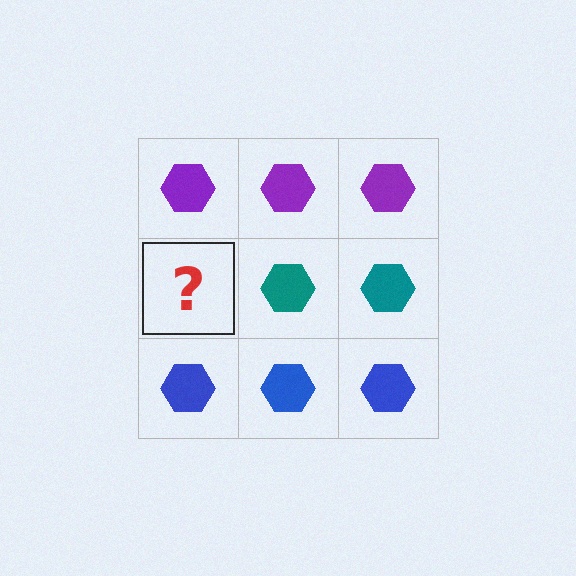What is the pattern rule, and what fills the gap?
The rule is that each row has a consistent color. The gap should be filled with a teal hexagon.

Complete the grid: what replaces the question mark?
The question mark should be replaced with a teal hexagon.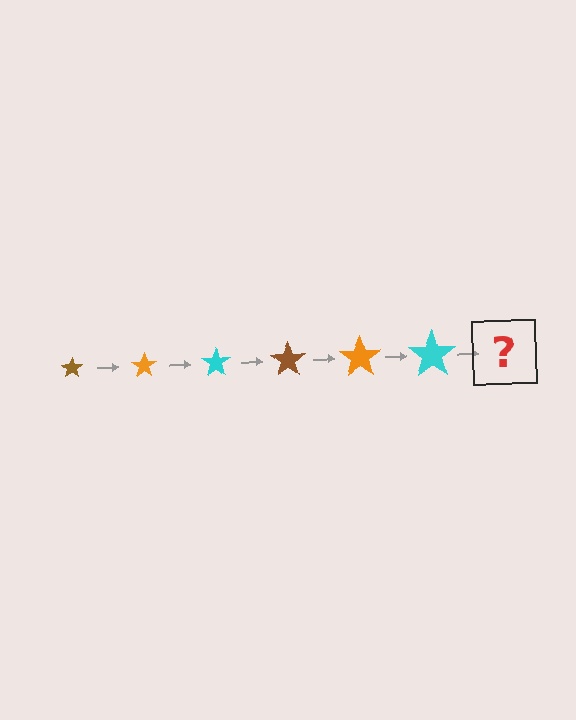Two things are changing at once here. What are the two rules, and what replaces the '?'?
The two rules are that the star grows larger each step and the color cycles through brown, orange, and cyan. The '?' should be a brown star, larger than the previous one.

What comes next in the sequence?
The next element should be a brown star, larger than the previous one.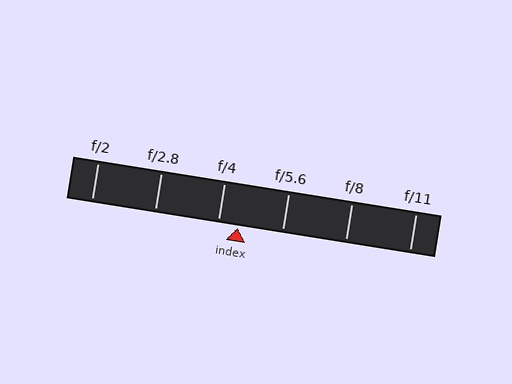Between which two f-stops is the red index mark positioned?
The index mark is between f/4 and f/5.6.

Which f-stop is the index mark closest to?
The index mark is closest to f/4.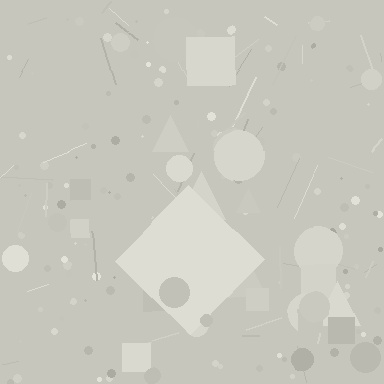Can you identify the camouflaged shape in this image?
The camouflaged shape is a diamond.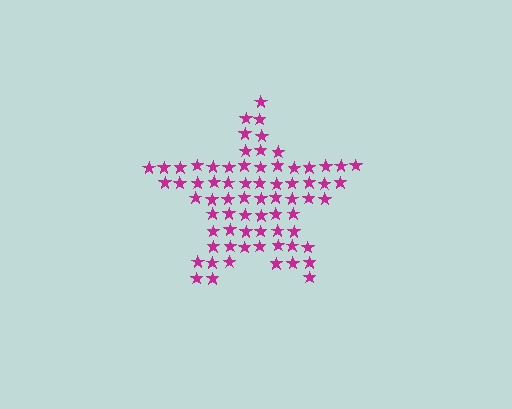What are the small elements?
The small elements are stars.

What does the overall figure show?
The overall figure shows a star.